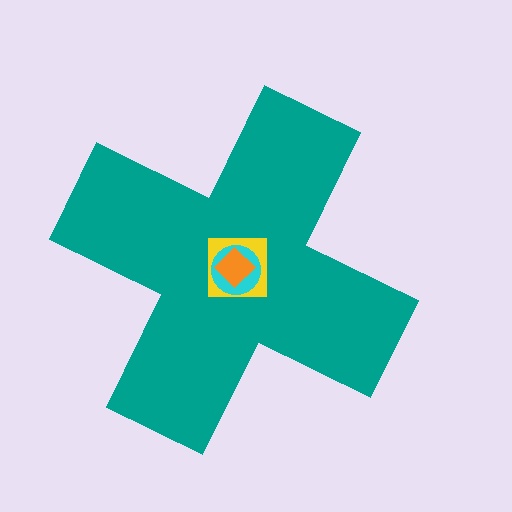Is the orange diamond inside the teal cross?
Yes.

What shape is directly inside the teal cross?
The yellow square.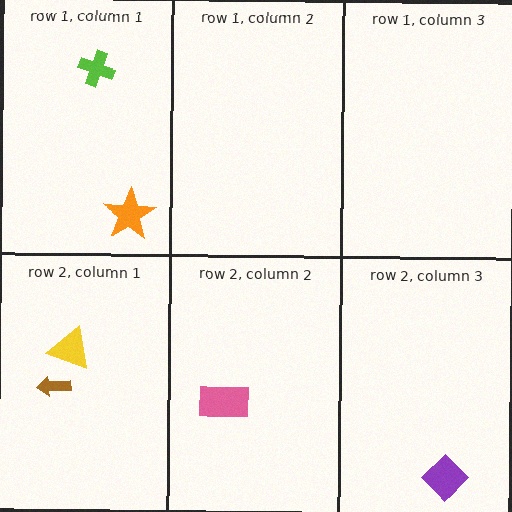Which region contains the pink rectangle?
The row 2, column 2 region.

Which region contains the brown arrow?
The row 2, column 1 region.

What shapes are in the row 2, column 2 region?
The pink rectangle.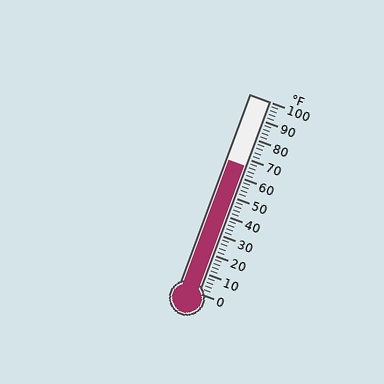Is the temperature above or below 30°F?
The temperature is above 30°F.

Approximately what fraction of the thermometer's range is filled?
The thermometer is filled to approximately 65% of its range.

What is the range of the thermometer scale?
The thermometer scale ranges from 0°F to 100°F.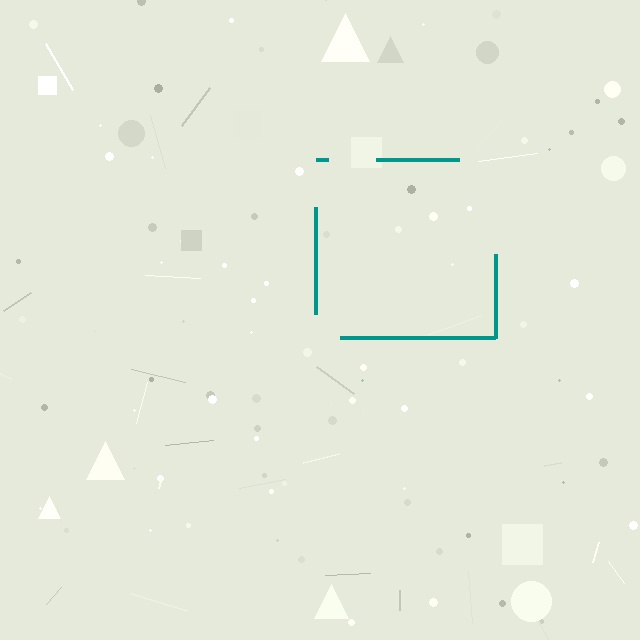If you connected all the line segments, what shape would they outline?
They would outline a square.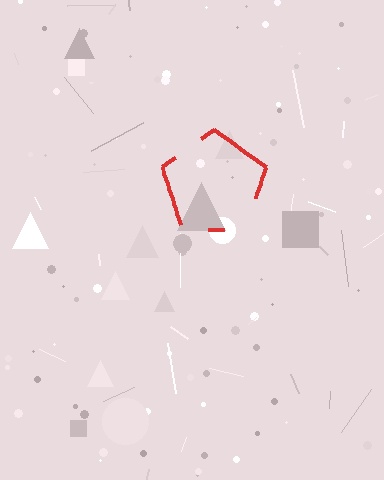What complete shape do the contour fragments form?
The contour fragments form a pentagon.